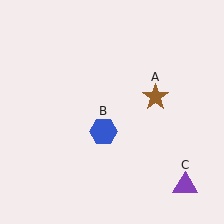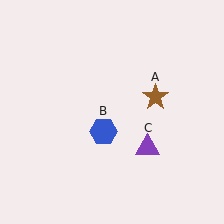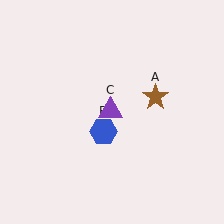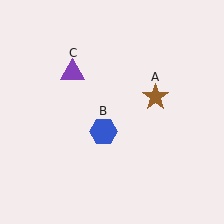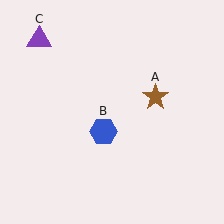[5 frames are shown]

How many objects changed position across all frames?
1 object changed position: purple triangle (object C).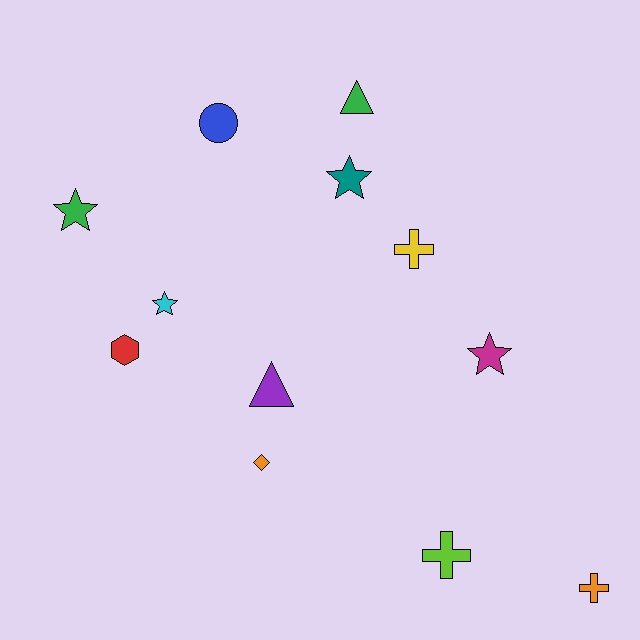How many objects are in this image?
There are 12 objects.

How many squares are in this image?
There are no squares.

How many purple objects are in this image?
There is 1 purple object.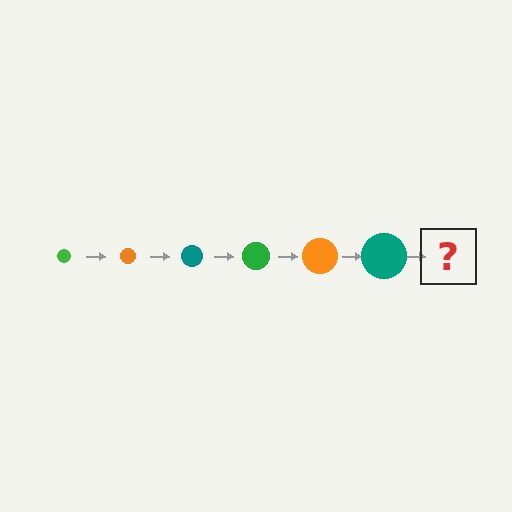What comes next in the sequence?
The next element should be a green circle, larger than the previous one.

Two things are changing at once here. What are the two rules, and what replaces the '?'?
The two rules are that the circle grows larger each step and the color cycles through green, orange, and teal. The '?' should be a green circle, larger than the previous one.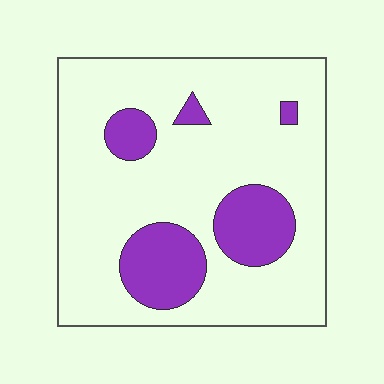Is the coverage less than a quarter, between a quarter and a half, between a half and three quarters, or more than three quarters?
Less than a quarter.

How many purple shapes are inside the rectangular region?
5.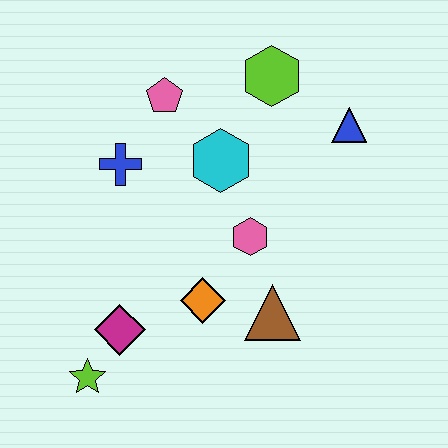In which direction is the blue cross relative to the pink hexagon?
The blue cross is to the left of the pink hexagon.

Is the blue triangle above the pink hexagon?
Yes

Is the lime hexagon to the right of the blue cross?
Yes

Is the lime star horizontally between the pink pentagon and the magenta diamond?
No